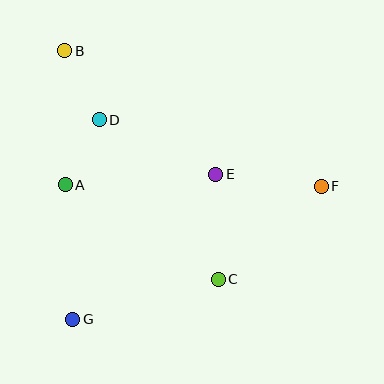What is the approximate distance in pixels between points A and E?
The distance between A and E is approximately 151 pixels.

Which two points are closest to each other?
Points A and D are closest to each other.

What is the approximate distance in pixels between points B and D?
The distance between B and D is approximately 77 pixels.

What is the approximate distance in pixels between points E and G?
The distance between E and G is approximately 204 pixels.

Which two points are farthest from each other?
Points B and F are farthest from each other.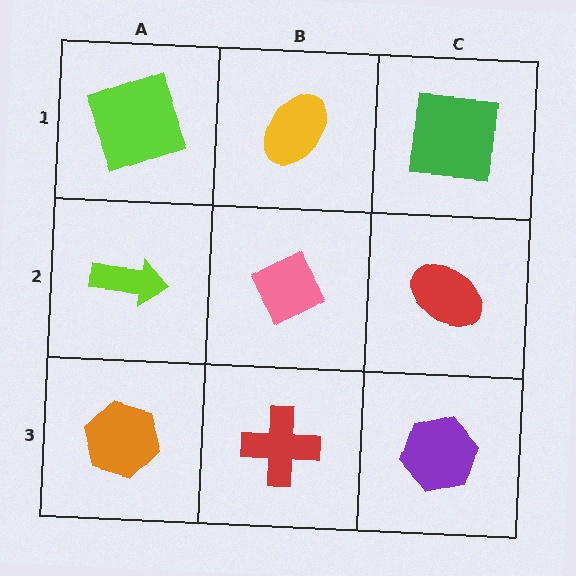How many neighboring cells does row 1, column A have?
2.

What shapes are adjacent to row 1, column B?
A pink diamond (row 2, column B), a lime square (row 1, column A), a green square (row 1, column C).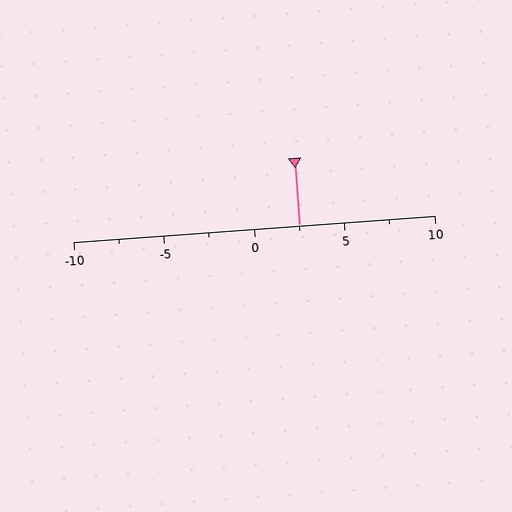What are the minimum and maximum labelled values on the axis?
The axis runs from -10 to 10.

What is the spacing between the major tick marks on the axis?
The major ticks are spaced 5 apart.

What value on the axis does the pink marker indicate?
The marker indicates approximately 2.5.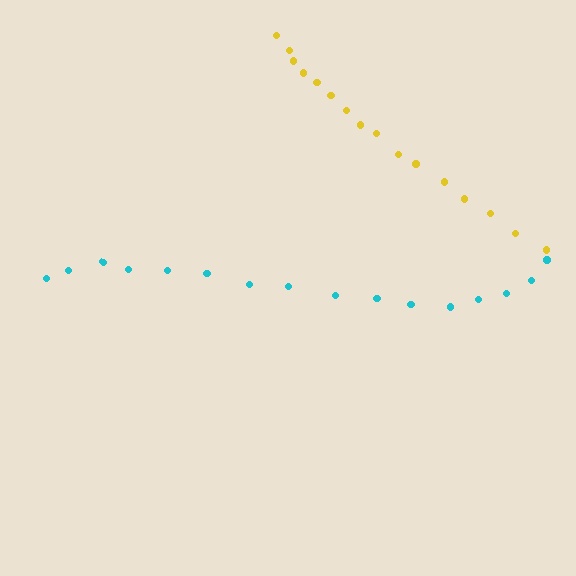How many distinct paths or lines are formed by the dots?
There are 2 distinct paths.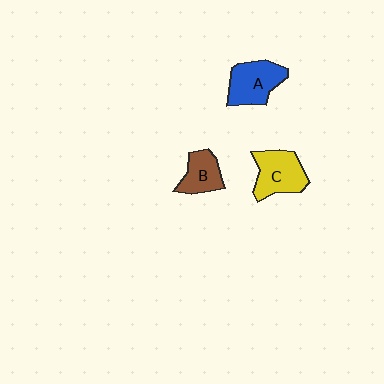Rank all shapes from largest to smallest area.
From largest to smallest: C (yellow), A (blue), B (brown).